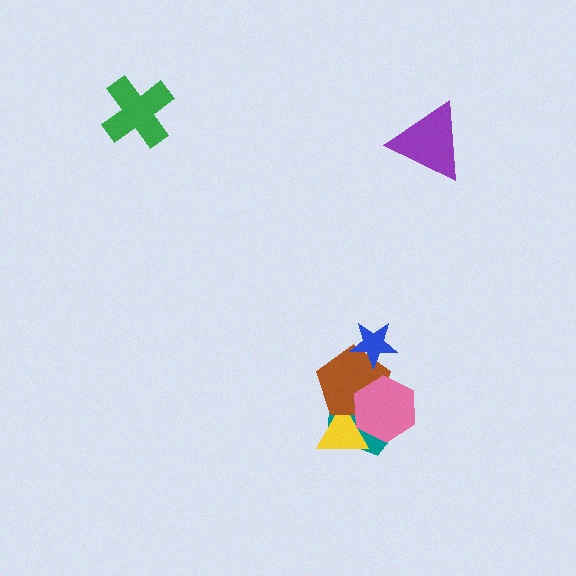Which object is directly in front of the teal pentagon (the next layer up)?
The yellow triangle is directly in front of the teal pentagon.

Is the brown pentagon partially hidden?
Yes, it is partially covered by another shape.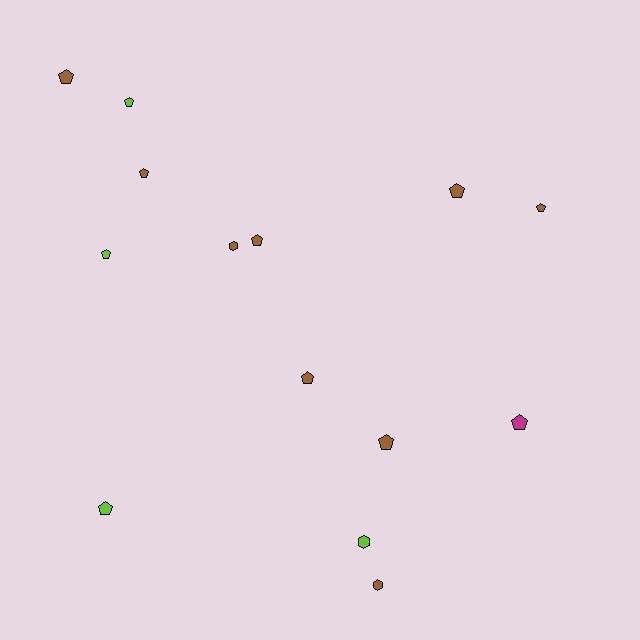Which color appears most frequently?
Brown, with 9 objects.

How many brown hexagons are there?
There are 2 brown hexagons.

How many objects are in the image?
There are 14 objects.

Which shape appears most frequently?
Pentagon, with 11 objects.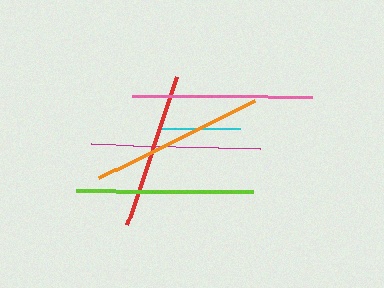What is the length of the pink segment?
The pink segment is approximately 180 pixels long.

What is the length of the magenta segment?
The magenta segment is approximately 168 pixels long.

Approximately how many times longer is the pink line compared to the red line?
The pink line is approximately 1.2 times the length of the red line.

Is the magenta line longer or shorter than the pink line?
The pink line is longer than the magenta line.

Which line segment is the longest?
The pink line is the longest at approximately 180 pixels.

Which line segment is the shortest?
The cyan line is the shortest at approximately 80 pixels.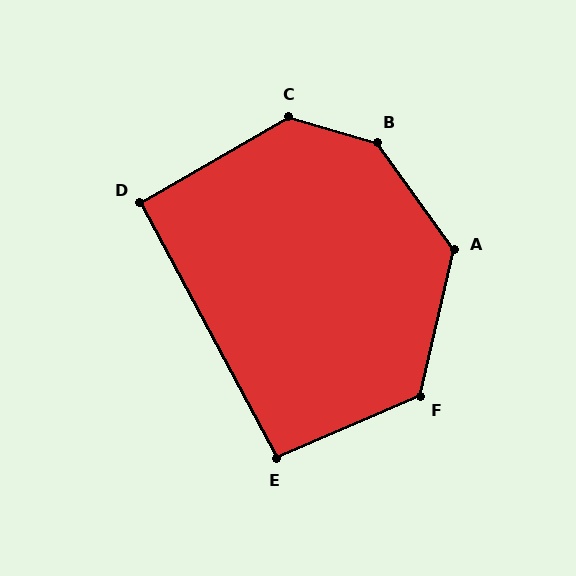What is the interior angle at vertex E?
Approximately 95 degrees (approximately right).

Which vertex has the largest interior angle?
B, at approximately 142 degrees.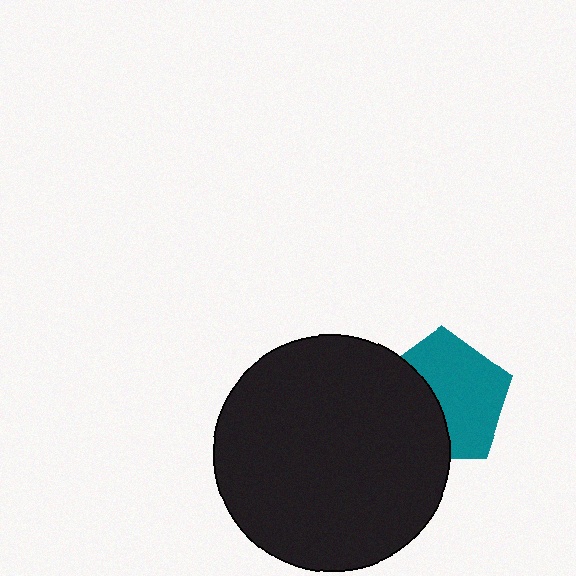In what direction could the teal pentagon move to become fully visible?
The teal pentagon could move right. That would shift it out from behind the black circle entirely.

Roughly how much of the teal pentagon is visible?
About half of it is visible (roughly 60%).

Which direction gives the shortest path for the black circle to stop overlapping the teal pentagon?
Moving left gives the shortest separation.